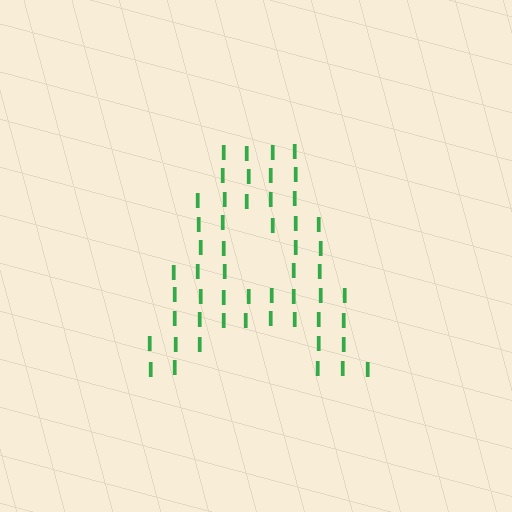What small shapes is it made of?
It is made of small letter I's.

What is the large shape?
The large shape is the letter A.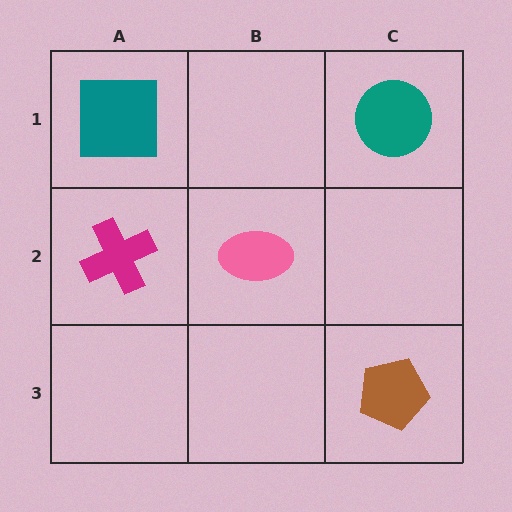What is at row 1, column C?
A teal circle.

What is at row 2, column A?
A magenta cross.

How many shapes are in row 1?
2 shapes.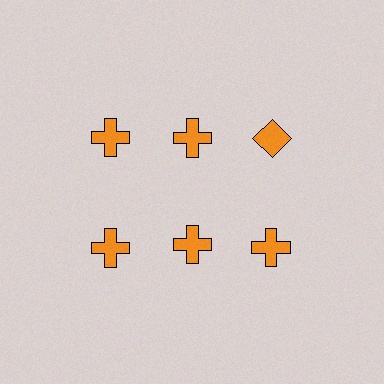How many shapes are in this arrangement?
There are 6 shapes arranged in a grid pattern.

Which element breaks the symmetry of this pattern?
The orange diamond in the top row, center column breaks the symmetry. All other shapes are orange crosses.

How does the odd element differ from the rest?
It has a different shape: diamond instead of cross.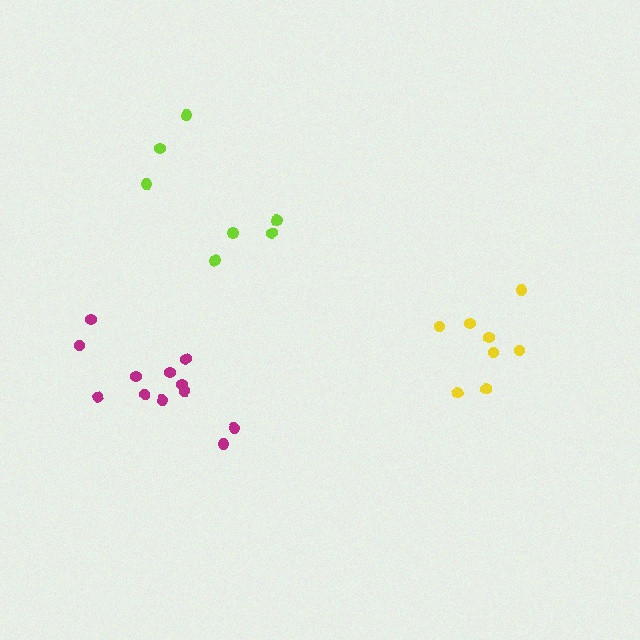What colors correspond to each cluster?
The clusters are colored: lime, magenta, yellow.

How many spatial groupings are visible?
There are 3 spatial groupings.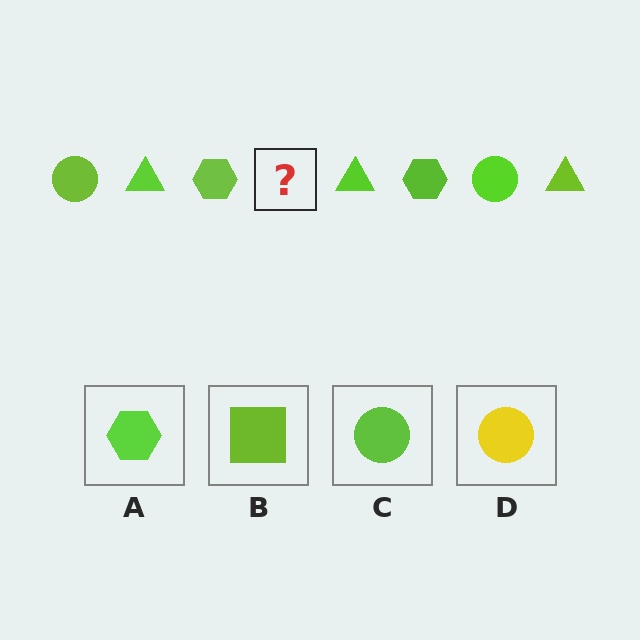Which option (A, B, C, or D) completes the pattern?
C.